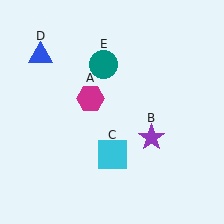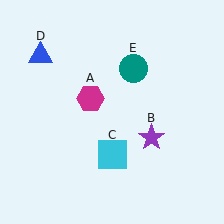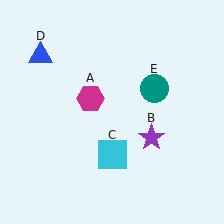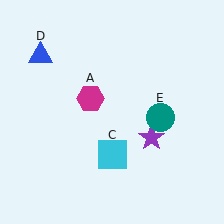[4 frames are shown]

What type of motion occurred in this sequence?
The teal circle (object E) rotated clockwise around the center of the scene.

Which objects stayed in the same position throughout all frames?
Magenta hexagon (object A) and purple star (object B) and cyan square (object C) and blue triangle (object D) remained stationary.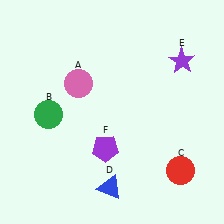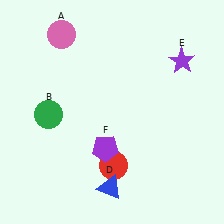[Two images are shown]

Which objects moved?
The objects that moved are: the pink circle (A), the red circle (C).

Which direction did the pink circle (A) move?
The pink circle (A) moved up.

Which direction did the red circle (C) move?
The red circle (C) moved left.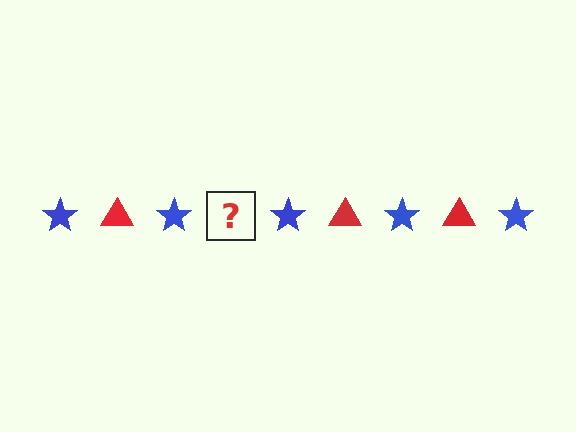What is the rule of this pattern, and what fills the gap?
The rule is that the pattern alternates between blue star and red triangle. The gap should be filled with a red triangle.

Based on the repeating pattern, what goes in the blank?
The blank should be a red triangle.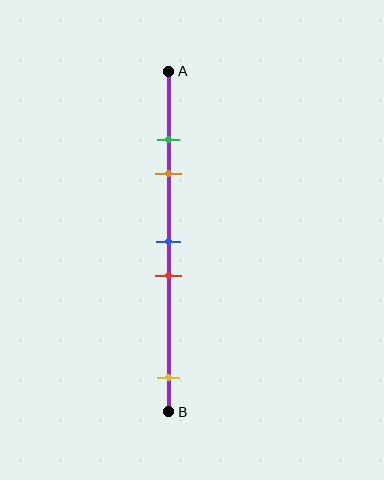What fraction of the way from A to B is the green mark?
The green mark is approximately 20% (0.2) of the way from A to B.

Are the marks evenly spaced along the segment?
No, the marks are not evenly spaced.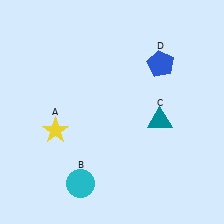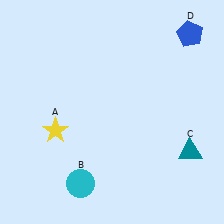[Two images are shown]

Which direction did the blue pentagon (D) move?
The blue pentagon (D) moved up.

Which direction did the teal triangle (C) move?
The teal triangle (C) moved down.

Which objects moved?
The objects that moved are: the teal triangle (C), the blue pentagon (D).